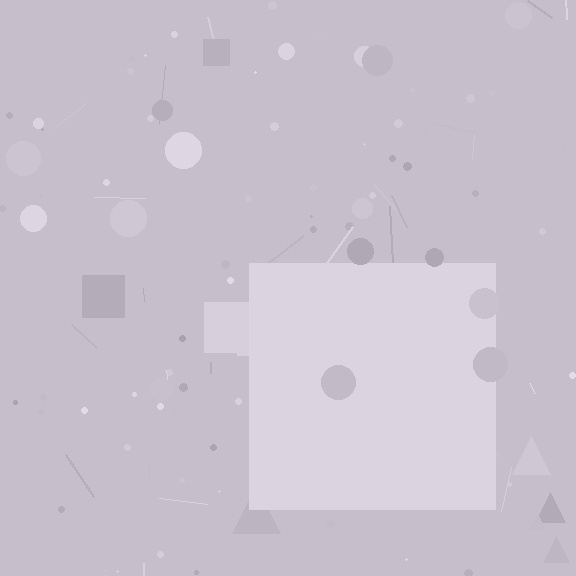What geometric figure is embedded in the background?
A square is embedded in the background.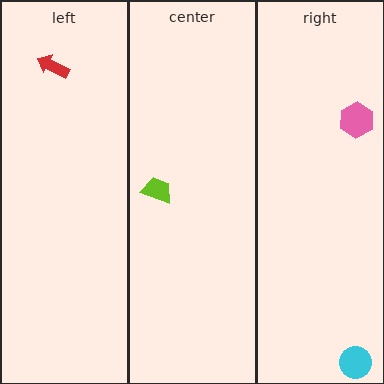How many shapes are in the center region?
1.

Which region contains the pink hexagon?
The right region.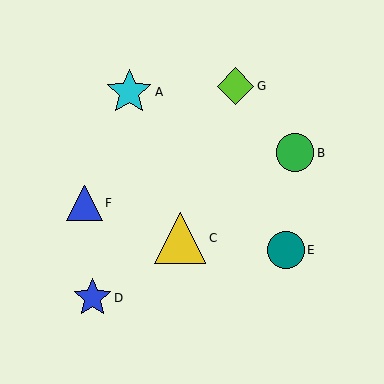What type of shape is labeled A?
Shape A is a cyan star.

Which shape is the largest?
The yellow triangle (labeled C) is the largest.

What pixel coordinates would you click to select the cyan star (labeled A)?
Click at (129, 92) to select the cyan star A.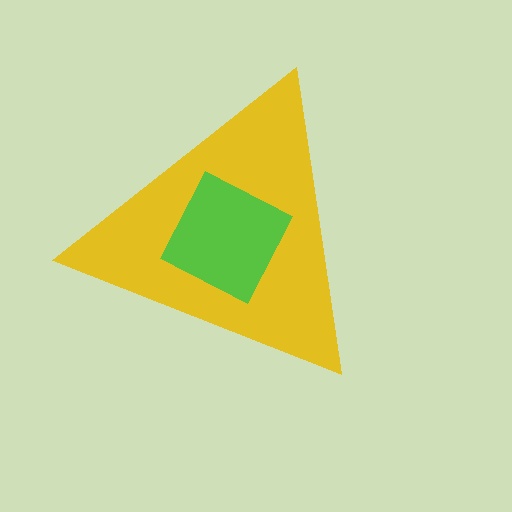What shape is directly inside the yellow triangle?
The lime diamond.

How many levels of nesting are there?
2.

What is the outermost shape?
The yellow triangle.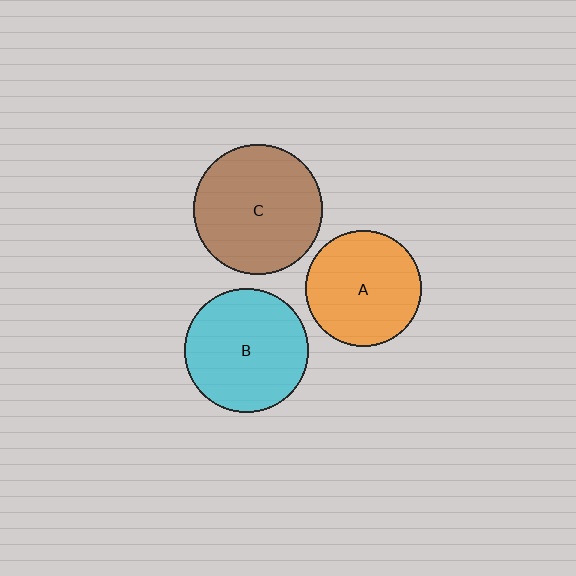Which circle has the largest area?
Circle C (brown).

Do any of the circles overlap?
No, none of the circles overlap.